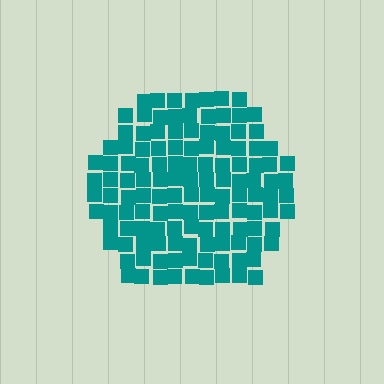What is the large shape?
The large shape is a hexagon.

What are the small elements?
The small elements are squares.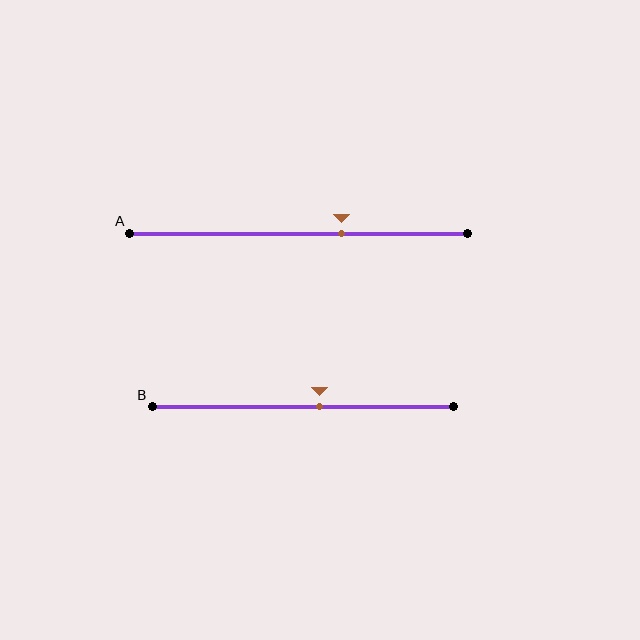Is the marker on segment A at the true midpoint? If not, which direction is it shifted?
No, the marker on segment A is shifted to the right by about 13% of the segment length.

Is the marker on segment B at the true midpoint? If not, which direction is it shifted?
No, the marker on segment B is shifted to the right by about 6% of the segment length.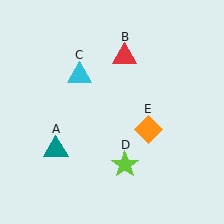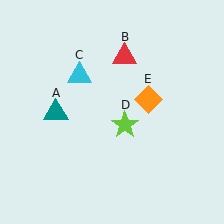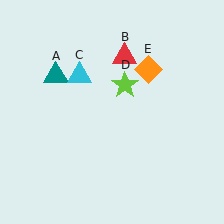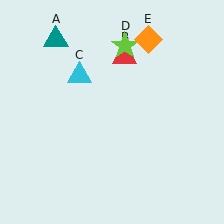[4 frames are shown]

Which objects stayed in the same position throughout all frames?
Red triangle (object B) and cyan triangle (object C) remained stationary.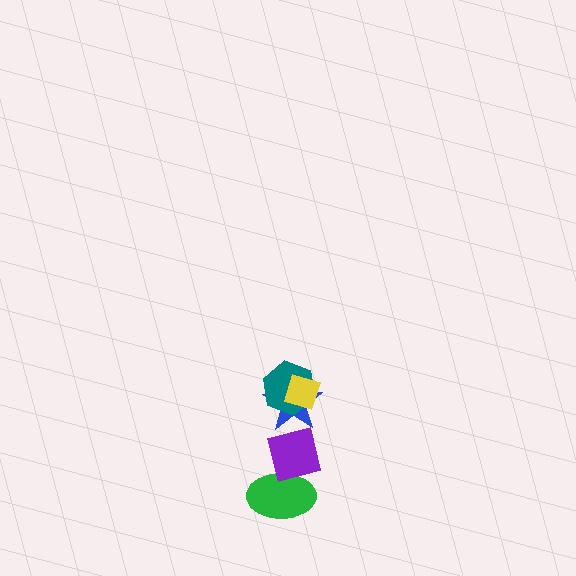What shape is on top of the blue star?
The teal hexagon is on top of the blue star.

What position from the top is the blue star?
The blue star is 3rd from the top.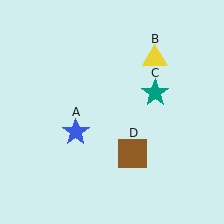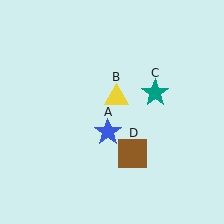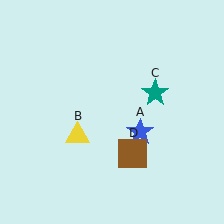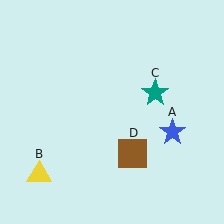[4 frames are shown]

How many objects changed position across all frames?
2 objects changed position: blue star (object A), yellow triangle (object B).